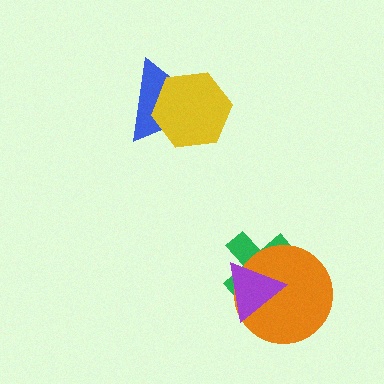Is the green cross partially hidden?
Yes, it is partially covered by another shape.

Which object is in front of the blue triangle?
The yellow hexagon is in front of the blue triangle.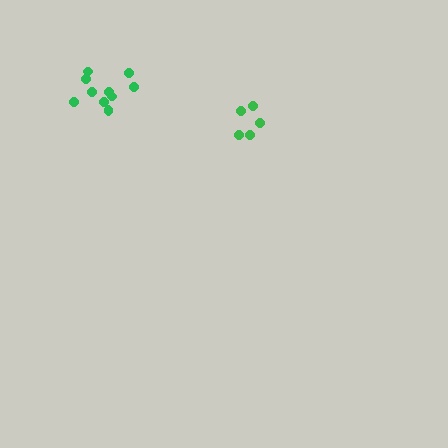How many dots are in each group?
Group 1: 11 dots, Group 2: 5 dots (16 total).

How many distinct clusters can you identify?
There are 2 distinct clusters.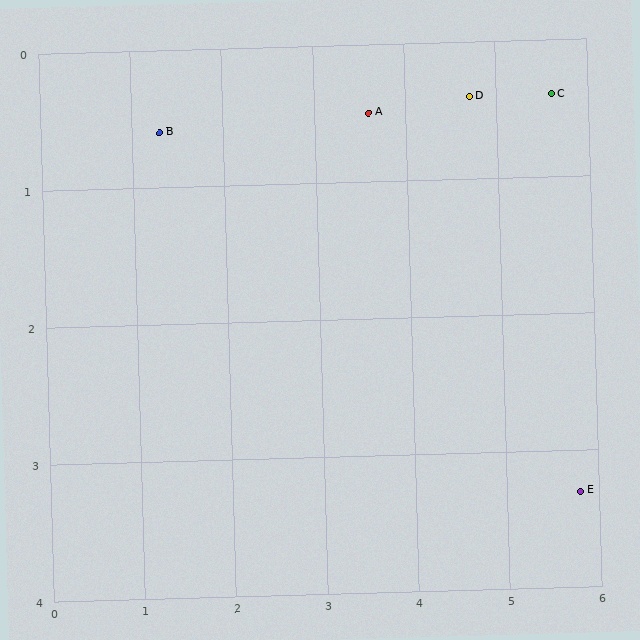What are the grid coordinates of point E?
Point E is at approximately (5.8, 3.3).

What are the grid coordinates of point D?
Point D is at approximately (4.7, 0.4).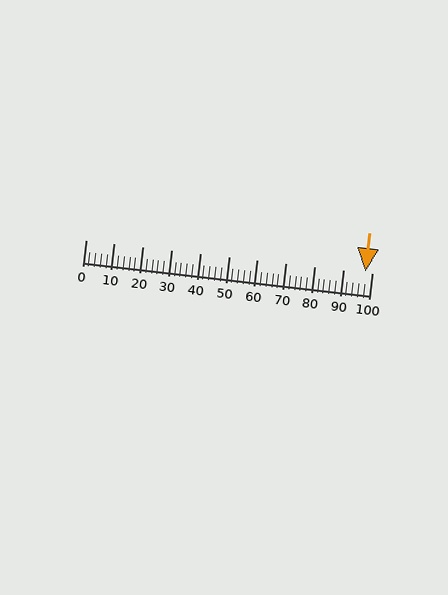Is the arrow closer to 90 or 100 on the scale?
The arrow is closer to 100.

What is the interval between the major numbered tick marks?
The major tick marks are spaced 10 units apart.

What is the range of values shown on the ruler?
The ruler shows values from 0 to 100.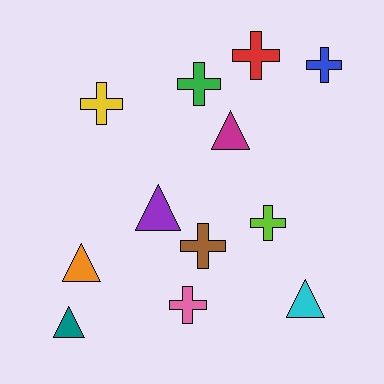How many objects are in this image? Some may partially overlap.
There are 12 objects.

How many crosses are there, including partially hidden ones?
There are 7 crosses.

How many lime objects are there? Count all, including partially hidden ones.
There is 1 lime object.